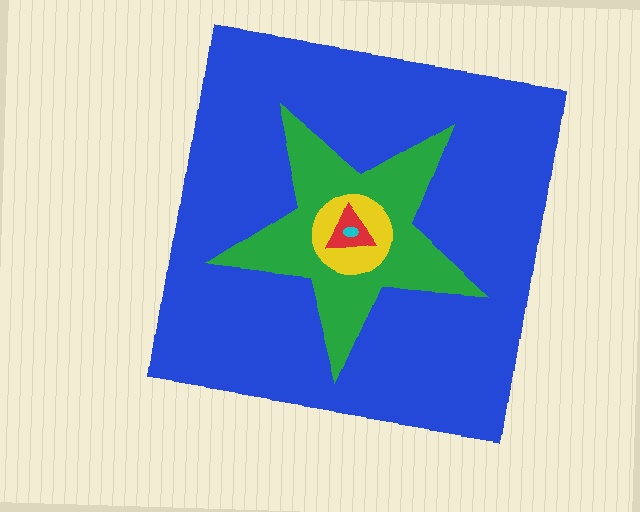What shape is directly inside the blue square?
The green star.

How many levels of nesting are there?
5.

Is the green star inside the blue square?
Yes.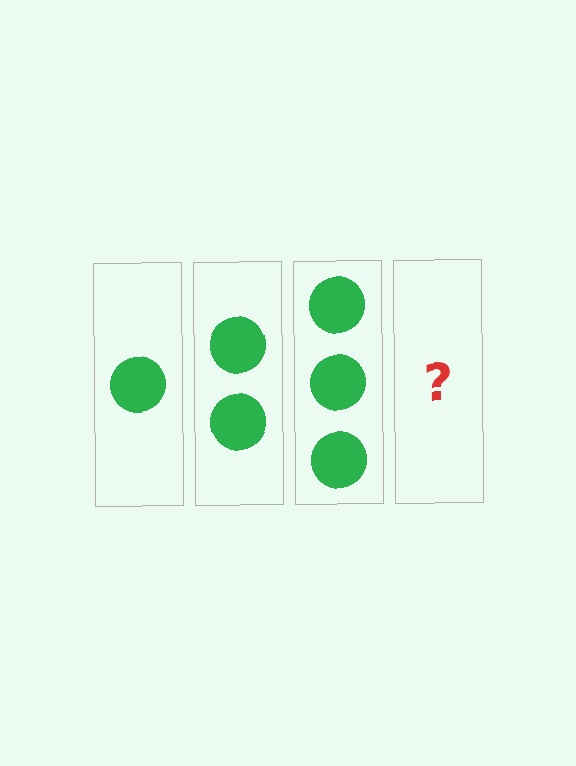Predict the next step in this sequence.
The next step is 4 circles.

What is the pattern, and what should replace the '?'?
The pattern is that each step adds one more circle. The '?' should be 4 circles.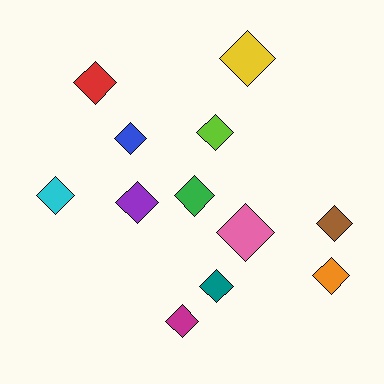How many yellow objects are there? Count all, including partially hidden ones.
There is 1 yellow object.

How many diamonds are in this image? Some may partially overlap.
There are 12 diamonds.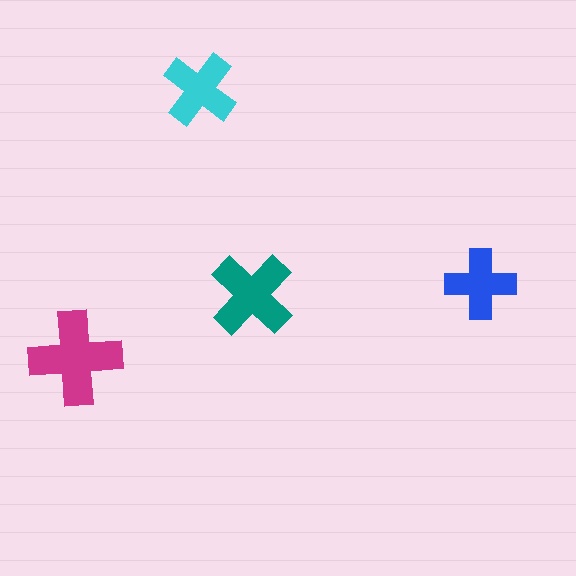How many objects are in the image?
There are 4 objects in the image.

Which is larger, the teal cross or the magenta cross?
The magenta one.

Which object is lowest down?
The magenta cross is bottommost.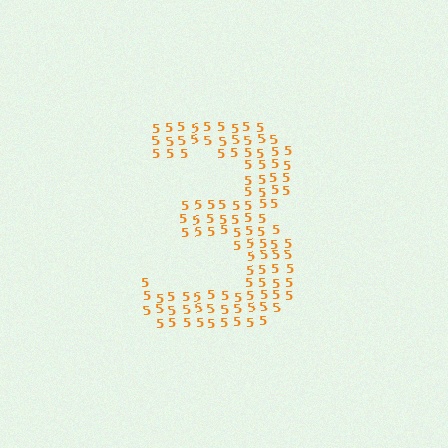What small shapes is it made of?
It is made of small digit 5's.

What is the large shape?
The large shape is the digit 3.